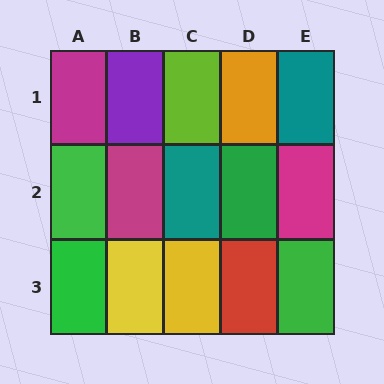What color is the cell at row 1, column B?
Purple.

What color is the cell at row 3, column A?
Green.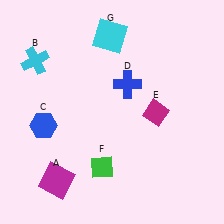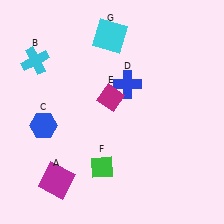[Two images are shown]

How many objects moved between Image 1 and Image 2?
1 object moved between the two images.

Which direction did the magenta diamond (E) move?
The magenta diamond (E) moved left.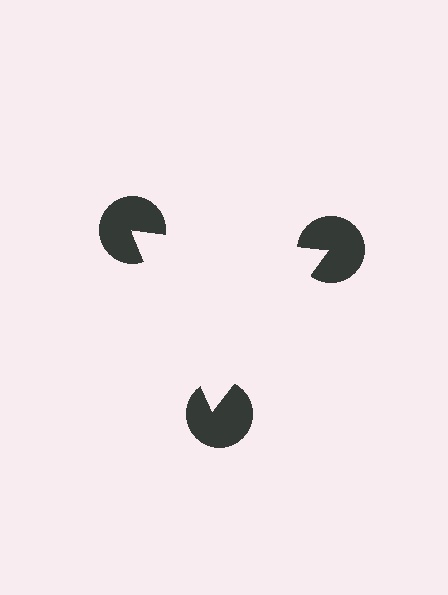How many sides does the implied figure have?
3 sides.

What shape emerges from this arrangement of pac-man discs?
An illusory triangle — its edges are inferred from the aligned wedge cuts in the pac-man discs, not physically drawn.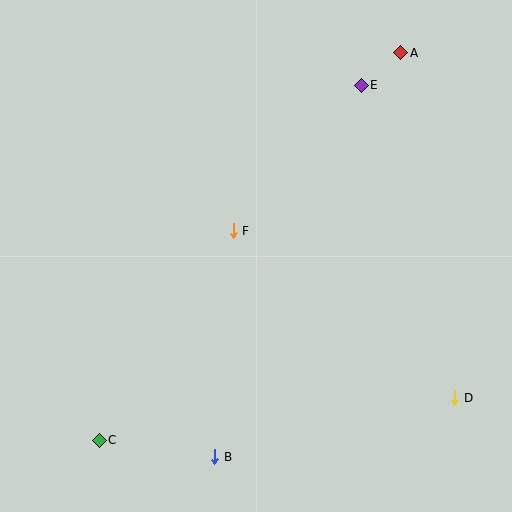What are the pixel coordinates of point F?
Point F is at (233, 231).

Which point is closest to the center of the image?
Point F at (233, 231) is closest to the center.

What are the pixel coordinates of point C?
Point C is at (99, 440).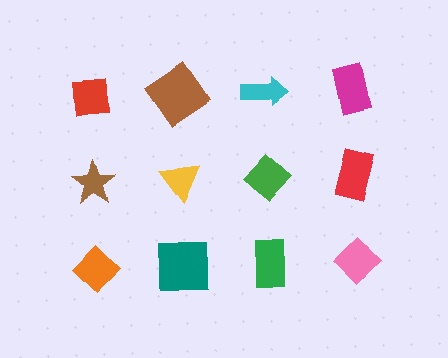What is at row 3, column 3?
A green rectangle.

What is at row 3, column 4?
A pink diamond.